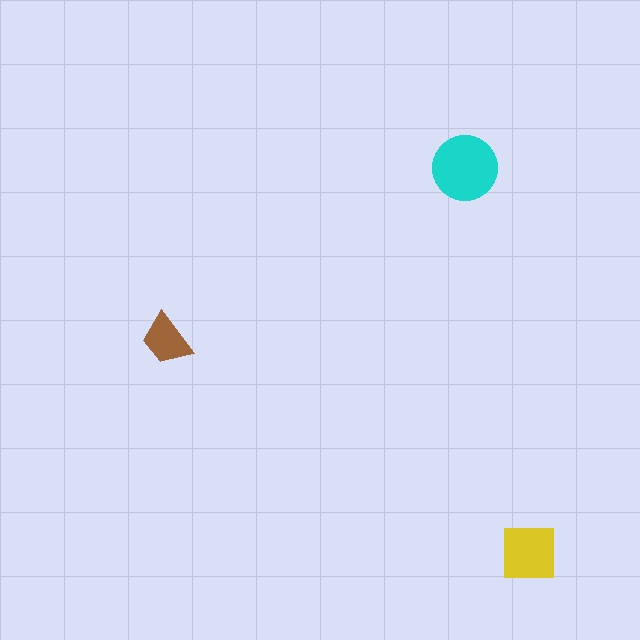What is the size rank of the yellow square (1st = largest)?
2nd.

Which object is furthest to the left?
The brown trapezoid is leftmost.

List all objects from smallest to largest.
The brown trapezoid, the yellow square, the cyan circle.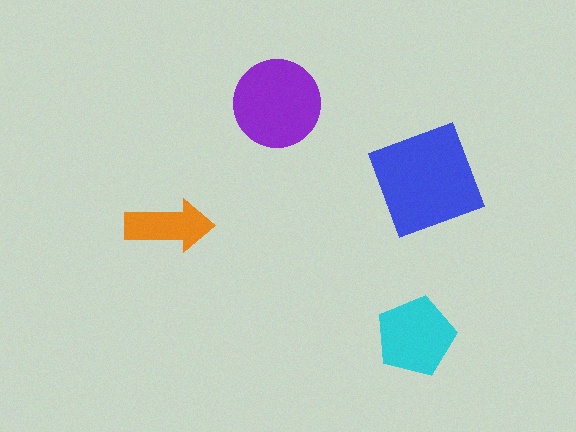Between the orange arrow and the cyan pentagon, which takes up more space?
The cyan pentagon.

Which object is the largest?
The blue square.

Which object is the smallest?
The orange arrow.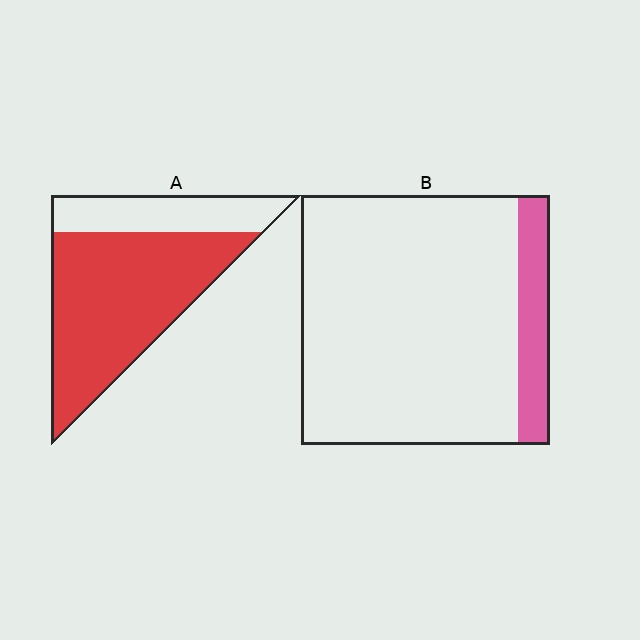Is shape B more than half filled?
No.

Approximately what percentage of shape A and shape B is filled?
A is approximately 75% and B is approximately 15%.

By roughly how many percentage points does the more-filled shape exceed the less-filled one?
By roughly 60 percentage points (A over B).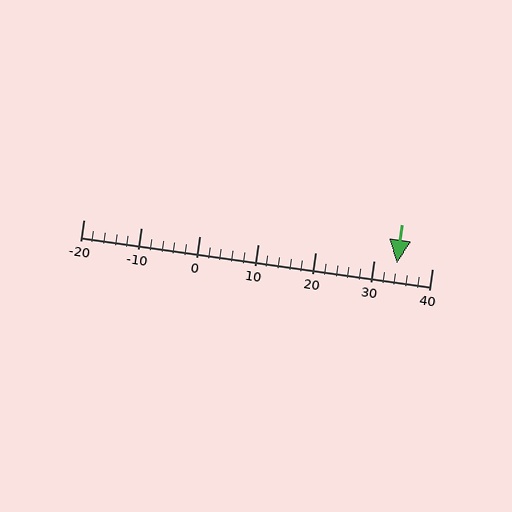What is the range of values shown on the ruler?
The ruler shows values from -20 to 40.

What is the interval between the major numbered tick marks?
The major tick marks are spaced 10 units apart.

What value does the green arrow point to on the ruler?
The green arrow points to approximately 34.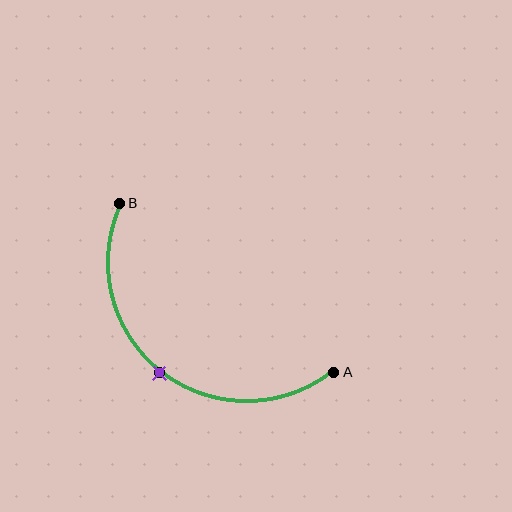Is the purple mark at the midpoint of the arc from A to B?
Yes. The purple mark lies on the arc at equal arc-length from both A and B — it is the arc midpoint.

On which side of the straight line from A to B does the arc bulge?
The arc bulges below and to the left of the straight line connecting A and B.